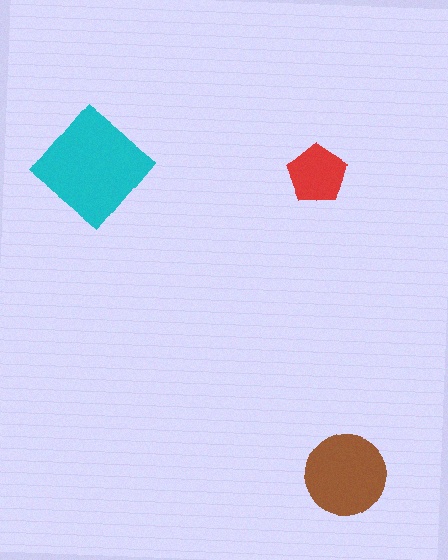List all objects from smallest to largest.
The red pentagon, the brown circle, the cyan diamond.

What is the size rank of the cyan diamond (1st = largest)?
1st.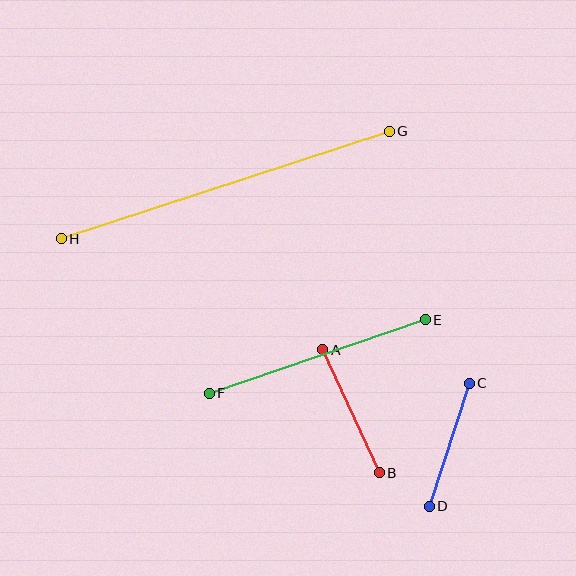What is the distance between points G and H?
The distance is approximately 345 pixels.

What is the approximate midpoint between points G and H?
The midpoint is at approximately (225, 185) pixels.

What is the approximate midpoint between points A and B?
The midpoint is at approximately (351, 411) pixels.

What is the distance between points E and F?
The distance is approximately 228 pixels.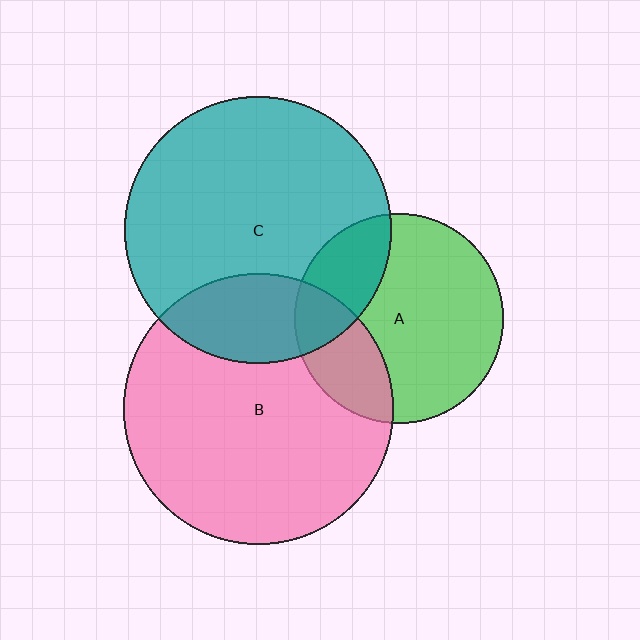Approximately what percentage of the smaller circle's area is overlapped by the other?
Approximately 25%.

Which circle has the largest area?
Circle B (pink).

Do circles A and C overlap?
Yes.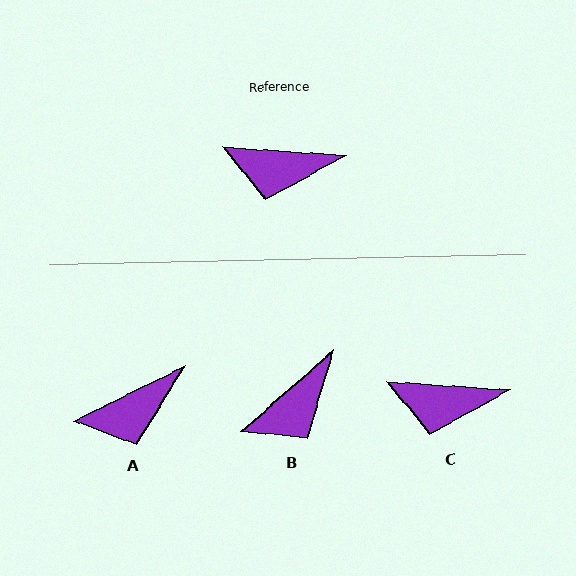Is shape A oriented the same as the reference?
No, it is off by about 30 degrees.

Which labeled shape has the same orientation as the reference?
C.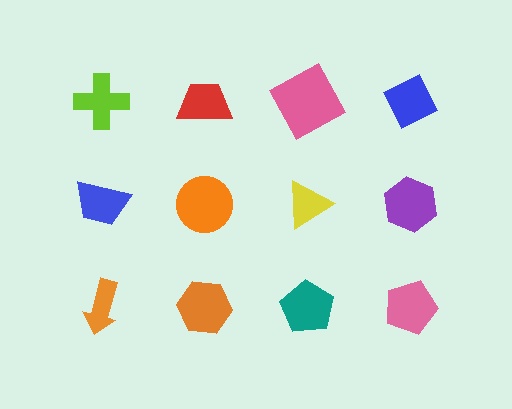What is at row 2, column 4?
A purple hexagon.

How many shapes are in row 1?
4 shapes.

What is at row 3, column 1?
An orange arrow.